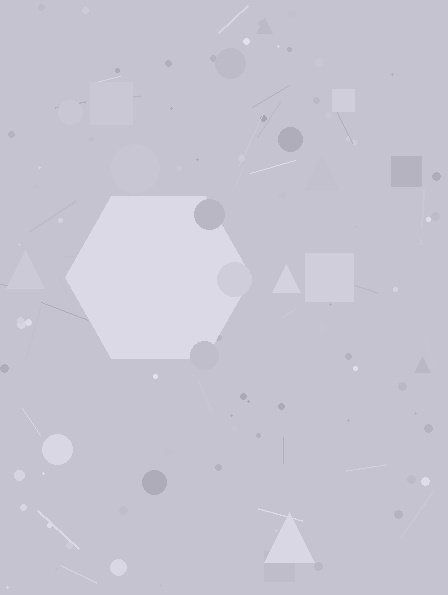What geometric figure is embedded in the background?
A hexagon is embedded in the background.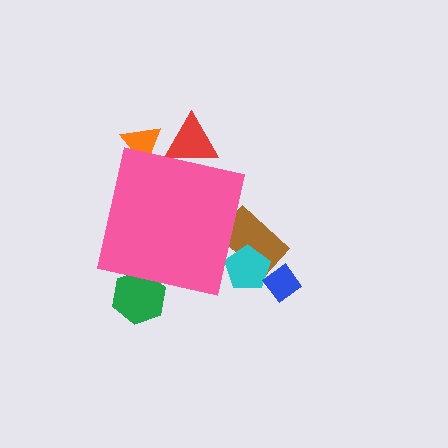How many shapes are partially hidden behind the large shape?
5 shapes are partially hidden.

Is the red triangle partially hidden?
Yes, the red triangle is partially hidden behind the pink square.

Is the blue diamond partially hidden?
No, the blue diamond is fully visible.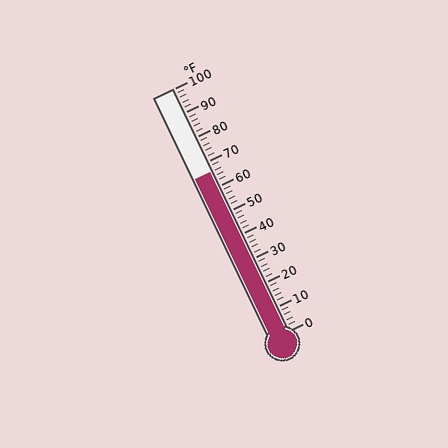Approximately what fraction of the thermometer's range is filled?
The thermometer is filled to approximately 65% of its range.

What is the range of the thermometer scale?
The thermometer scale ranges from 0°F to 100°F.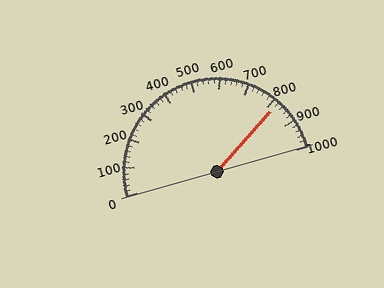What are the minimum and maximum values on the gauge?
The gauge ranges from 0 to 1000.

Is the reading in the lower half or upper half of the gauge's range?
The reading is in the upper half of the range (0 to 1000).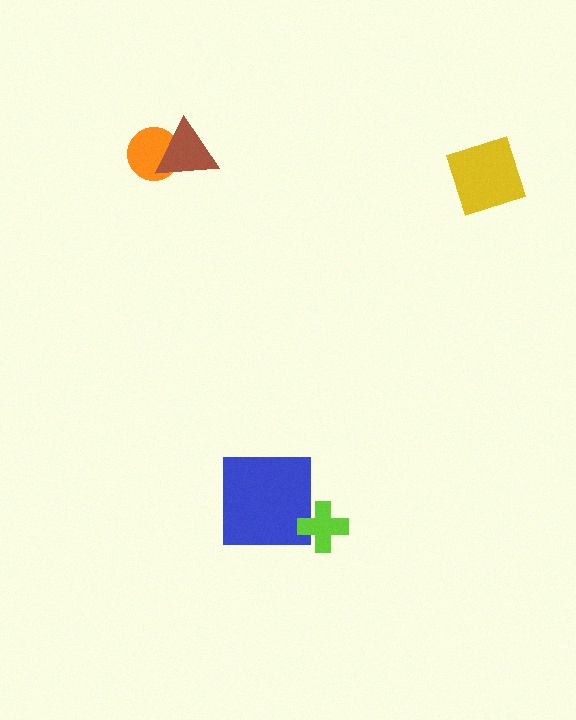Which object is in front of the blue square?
The lime cross is in front of the blue square.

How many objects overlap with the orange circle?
1 object overlaps with the orange circle.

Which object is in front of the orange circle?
The brown triangle is in front of the orange circle.